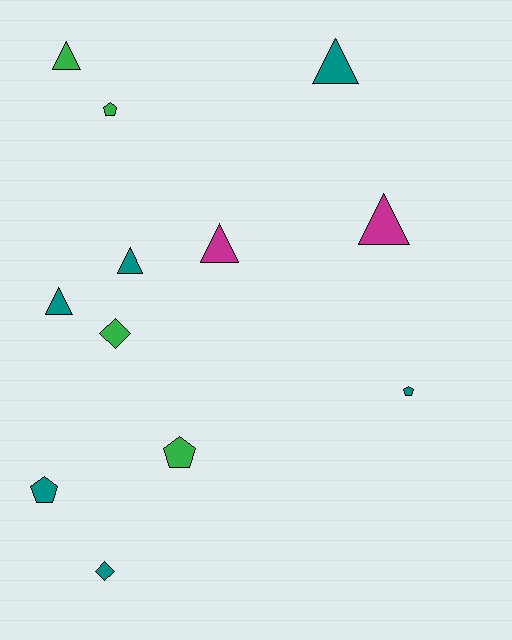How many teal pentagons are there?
There are 2 teal pentagons.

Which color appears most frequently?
Teal, with 6 objects.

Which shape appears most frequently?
Triangle, with 6 objects.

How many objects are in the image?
There are 12 objects.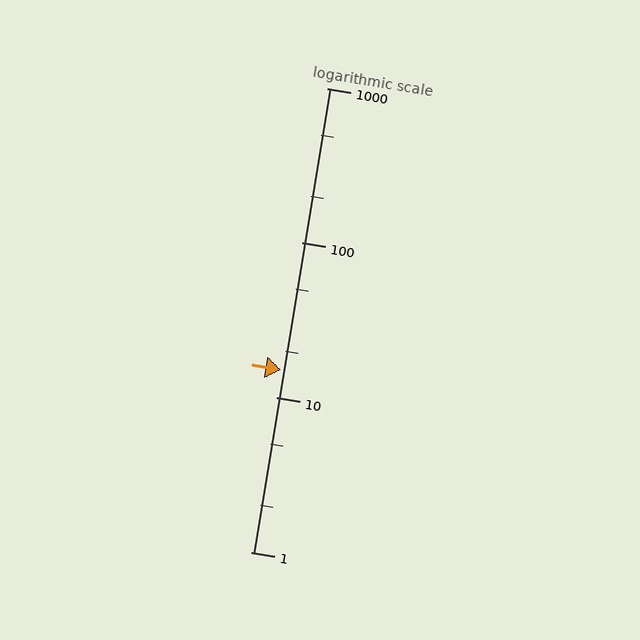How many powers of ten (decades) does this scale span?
The scale spans 3 decades, from 1 to 1000.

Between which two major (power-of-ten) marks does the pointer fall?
The pointer is between 10 and 100.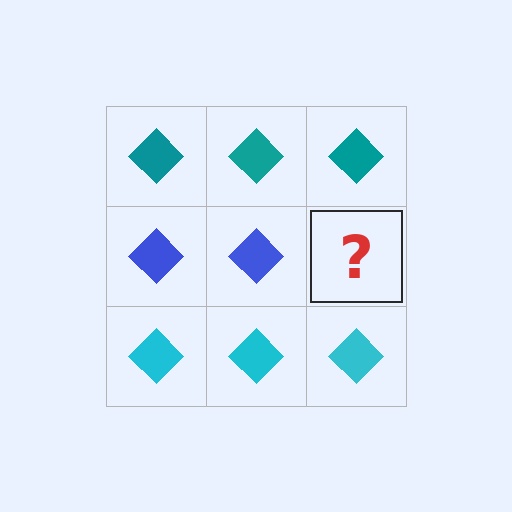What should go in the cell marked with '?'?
The missing cell should contain a blue diamond.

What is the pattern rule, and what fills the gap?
The rule is that each row has a consistent color. The gap should be filled with a blue diamond.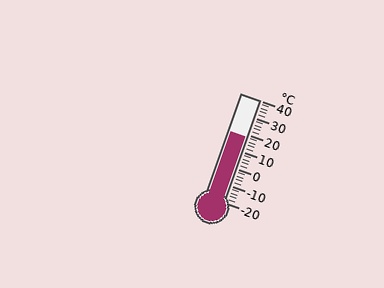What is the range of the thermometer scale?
The thermometer scale ranges from -20°C to 40°C.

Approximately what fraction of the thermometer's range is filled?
The thermometer is filled to approximately 65% of its range.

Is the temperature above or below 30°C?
The temperature is below 30°C.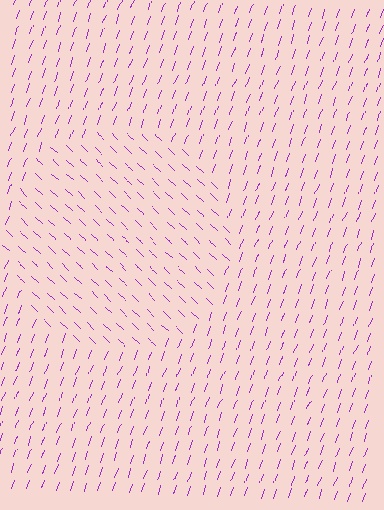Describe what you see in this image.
The image is filled with small purple line segments. A circle region in the image has lines oriented differently from the surrounding lines, creating a visible texture boundary.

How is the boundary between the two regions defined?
The boundary is defined purely by a change in line orientation (approximately 67 degrees difference). All lines are the same color and thickness.